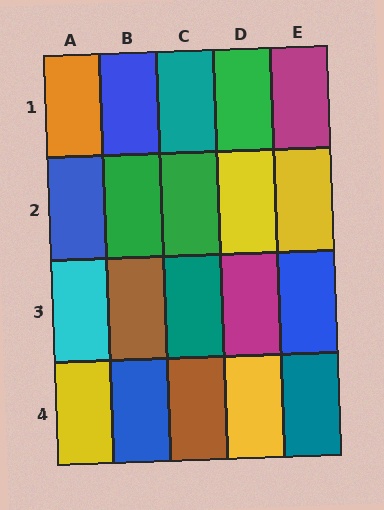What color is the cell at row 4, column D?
Yellow.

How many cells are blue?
4 cells are blue.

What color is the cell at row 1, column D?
Green.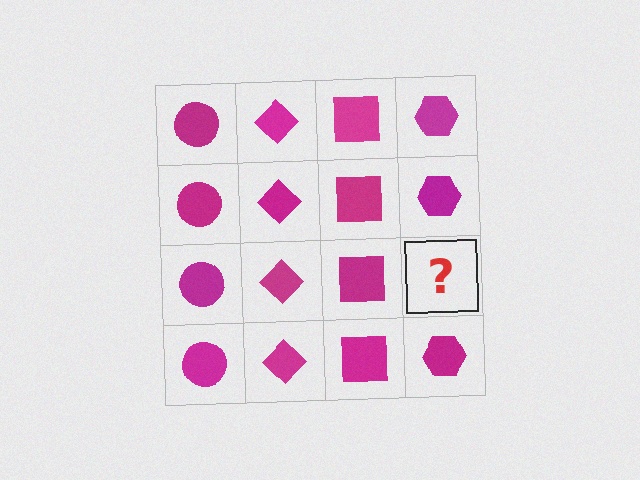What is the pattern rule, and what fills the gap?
The rule is that each column has a consistent shape. The gap should be filled with a magenta hexagon.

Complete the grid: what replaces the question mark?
The question mark should be replaced with a magenta hexagon.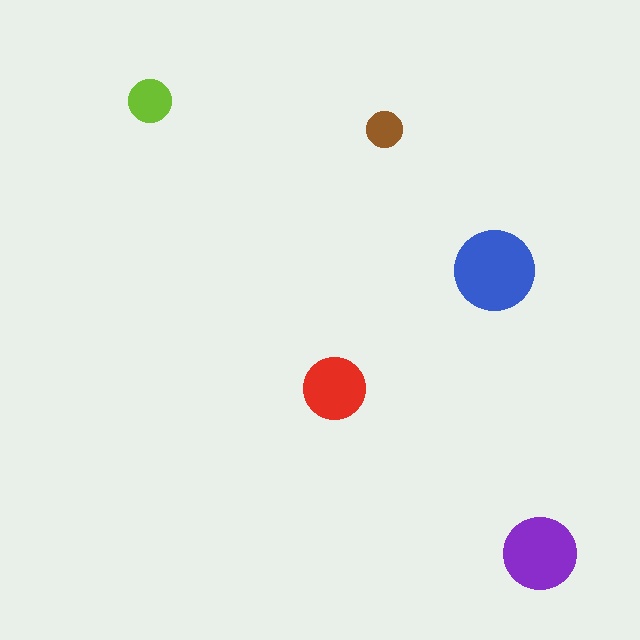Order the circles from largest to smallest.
the blue one, the purple one, the red one, the lime one, the brown one.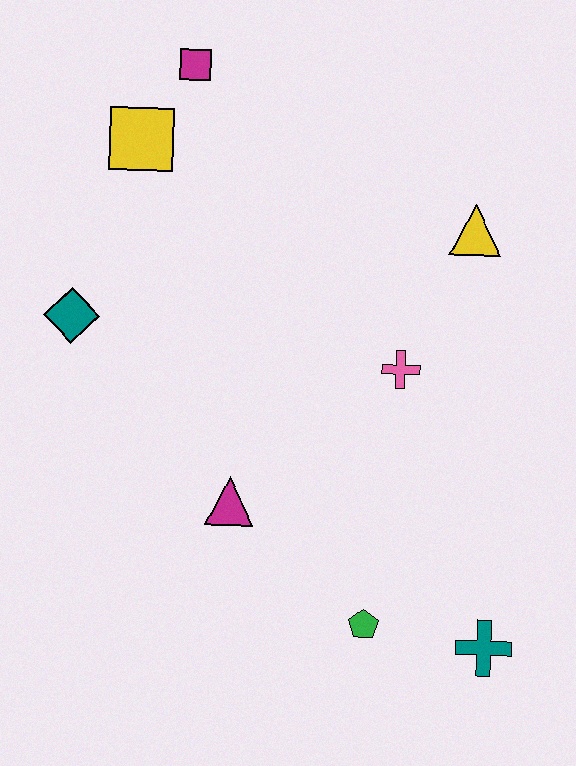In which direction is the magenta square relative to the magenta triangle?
The magenta square is above the magenta triangle.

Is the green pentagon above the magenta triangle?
No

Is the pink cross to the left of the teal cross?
Yes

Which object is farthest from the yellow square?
The teal cross is farthest from the yellow square.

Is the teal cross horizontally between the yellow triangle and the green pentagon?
No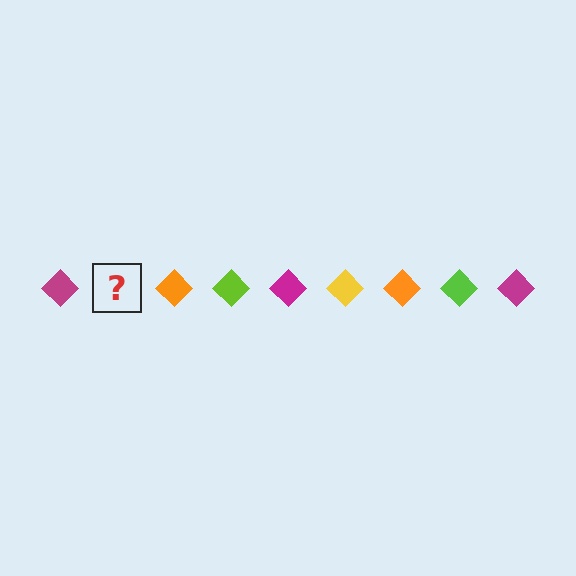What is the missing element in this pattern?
The missing element is a yellow diamond.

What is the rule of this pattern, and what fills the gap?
The rule is that the pattern cycles through magenta, yellow, orange, lime diamonds. The gap should be filled with a yellow diamond.